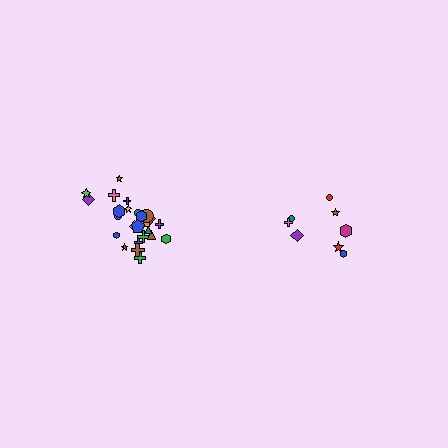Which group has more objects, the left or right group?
The left group.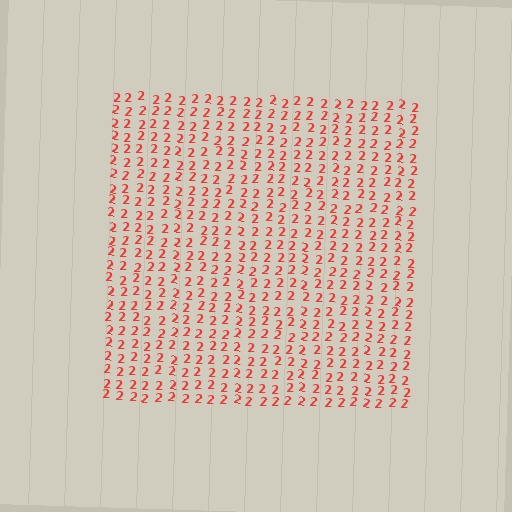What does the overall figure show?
The overall figure shows a square.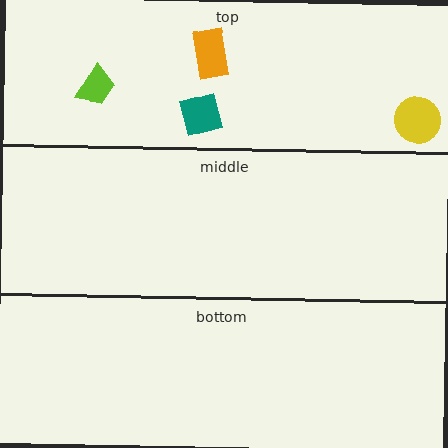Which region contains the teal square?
The top region.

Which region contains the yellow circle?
The top region.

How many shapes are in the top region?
4.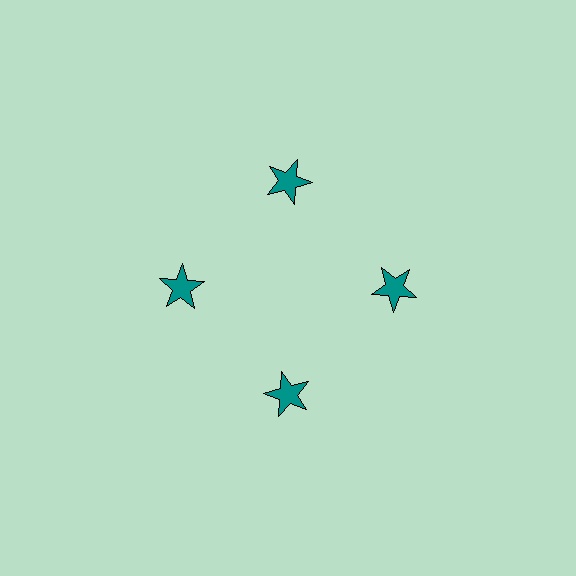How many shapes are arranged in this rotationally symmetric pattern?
There are 4 shapes, arranged in 4 groups of 1.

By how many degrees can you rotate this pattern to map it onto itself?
The pattern maps onto itself every 90 degrees of rotation.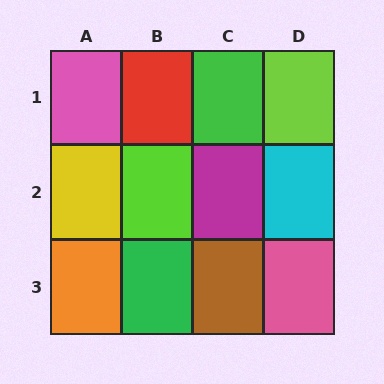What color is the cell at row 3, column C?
Brown.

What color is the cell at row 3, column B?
Green.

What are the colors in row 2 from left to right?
Yellow, lime, magenta, cyan.